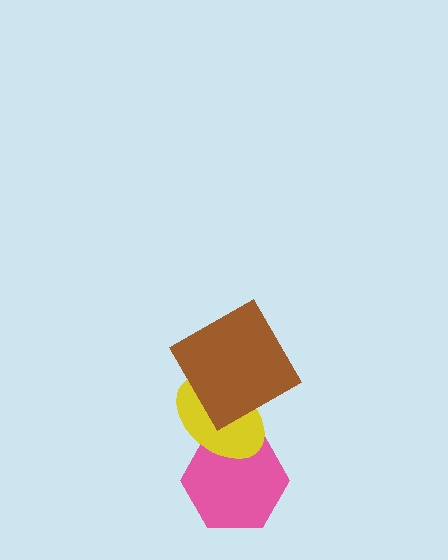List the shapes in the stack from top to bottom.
From top to bottom: the brown square, the yellow ellipse, the pink hexagon.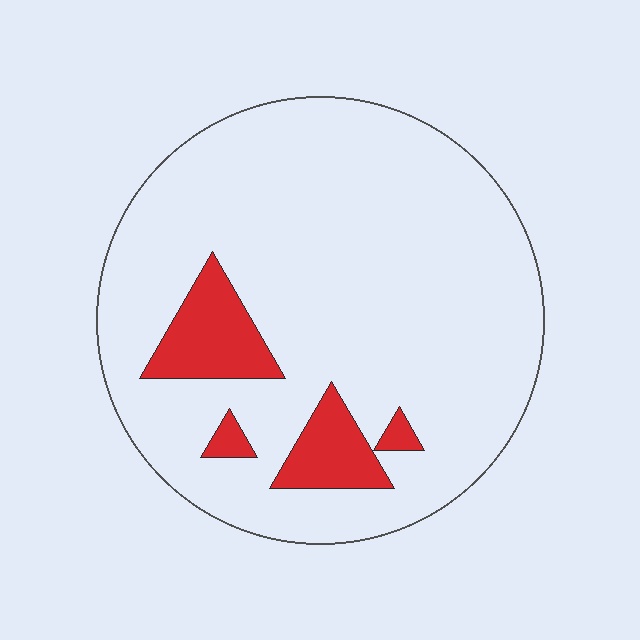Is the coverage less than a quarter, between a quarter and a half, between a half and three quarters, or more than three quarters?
Less than a quarter.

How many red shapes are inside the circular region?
4.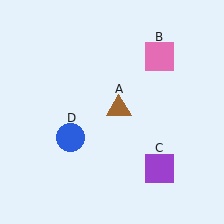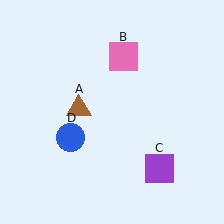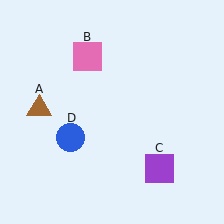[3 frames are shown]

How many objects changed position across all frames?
2 objects changed position: brown triangle (object A), pink square (object B).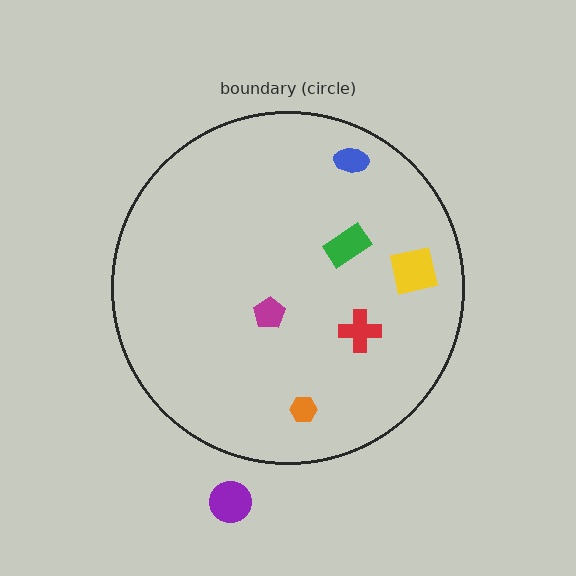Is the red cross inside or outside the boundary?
Inside.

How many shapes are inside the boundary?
6 inside, 1 outside.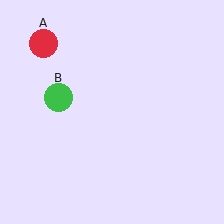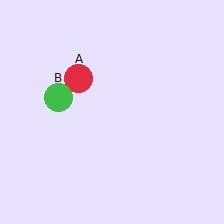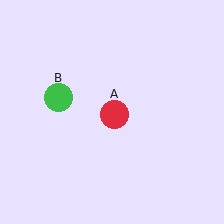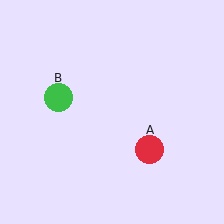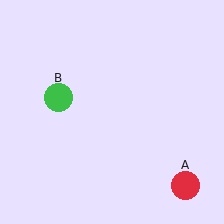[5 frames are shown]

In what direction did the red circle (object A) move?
The red circle (object A) moved down and to the right.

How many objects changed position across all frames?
1 object changed position: red circle (object A).